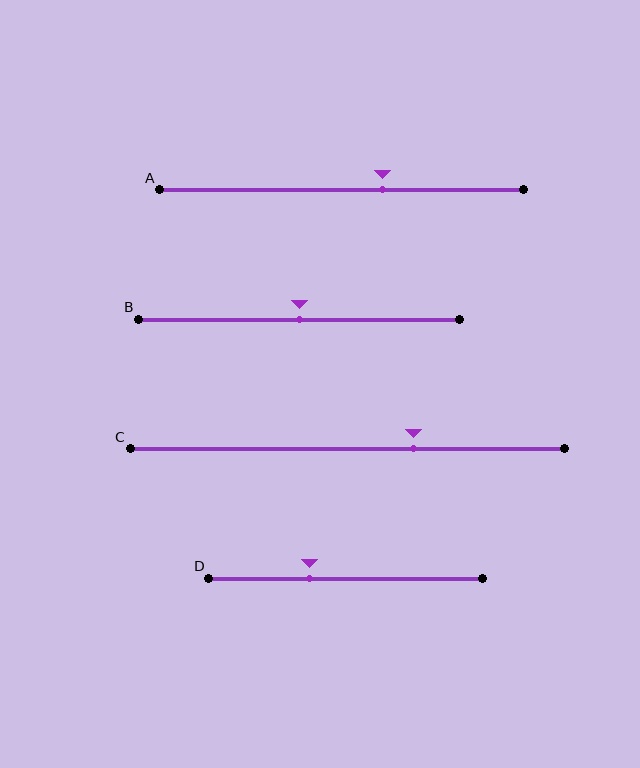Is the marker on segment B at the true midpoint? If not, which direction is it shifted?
Yes, the marker on segment B is at the true midpoint.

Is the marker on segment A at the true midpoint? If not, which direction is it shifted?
No, the marker on segment A is shifted to the right by about 11% of the segment length.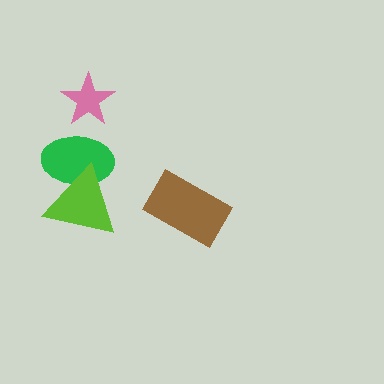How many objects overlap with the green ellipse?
1 object overlaps with the green ellipse.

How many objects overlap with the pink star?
0 objects overlap with the pink star.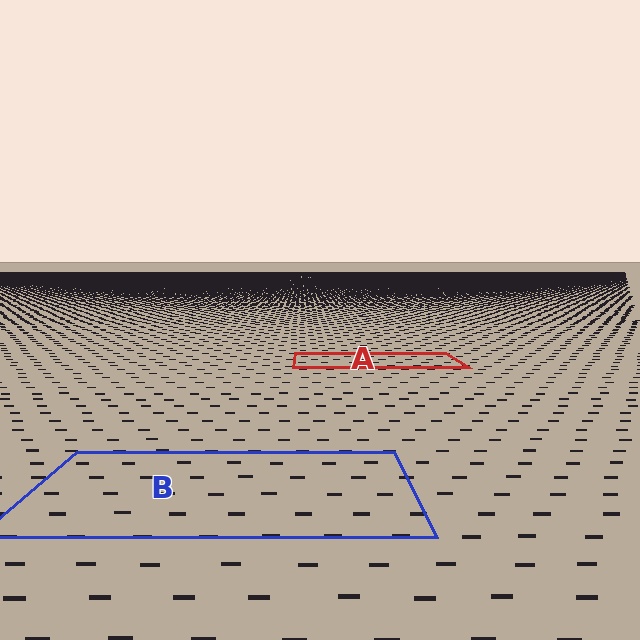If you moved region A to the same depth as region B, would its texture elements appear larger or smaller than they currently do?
They would appear larger. At a closer depth, the same texture elements are projected at a bigger on-screen size.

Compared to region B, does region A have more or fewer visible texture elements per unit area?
Region A has more texture elements per unit area — they are packed more densely because it is farther away.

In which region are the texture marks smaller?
The texture marks are smaller in region A, because it is farther away.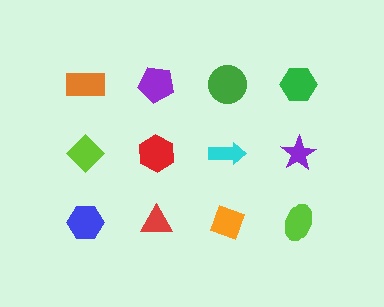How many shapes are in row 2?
4 shapes.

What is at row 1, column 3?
A green circle.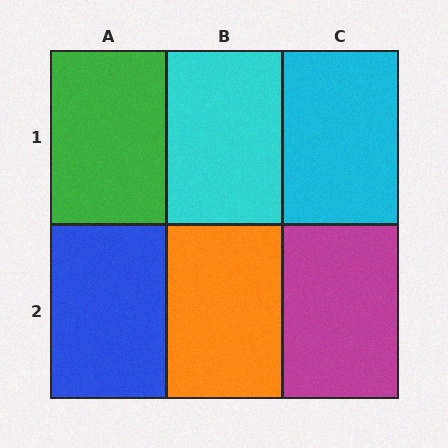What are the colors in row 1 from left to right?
Green, cyan, cyan.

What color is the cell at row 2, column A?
Blue.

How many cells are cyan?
2 cells are cyan.